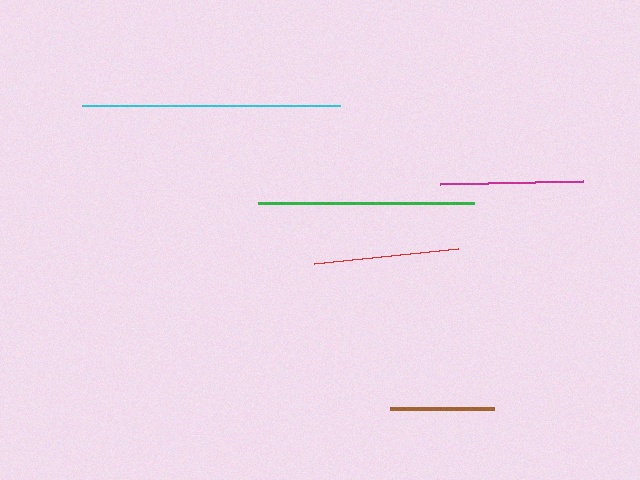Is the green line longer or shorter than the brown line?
The green line is longer than the brown line.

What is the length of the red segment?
The red segment is approximately 145 pixels long.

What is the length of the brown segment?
The brown segment is approximately 104 pixels long.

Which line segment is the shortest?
The brown line is the shortest at approximately 104 pixels.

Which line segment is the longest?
The cyan line is the longest at approximately 257 pixels.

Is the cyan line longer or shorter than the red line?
The cyan line is longer than the red line.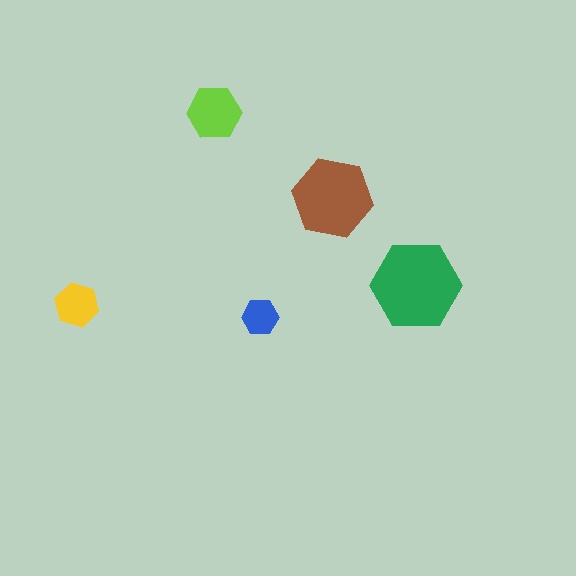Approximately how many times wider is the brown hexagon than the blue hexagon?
About 2 times wider.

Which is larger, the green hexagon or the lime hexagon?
The green one.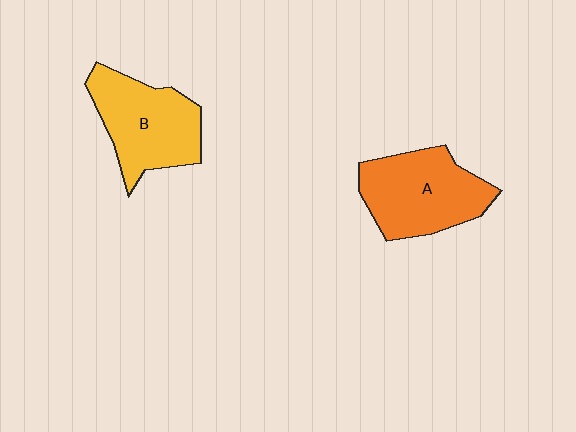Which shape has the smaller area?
Shape B (yellow).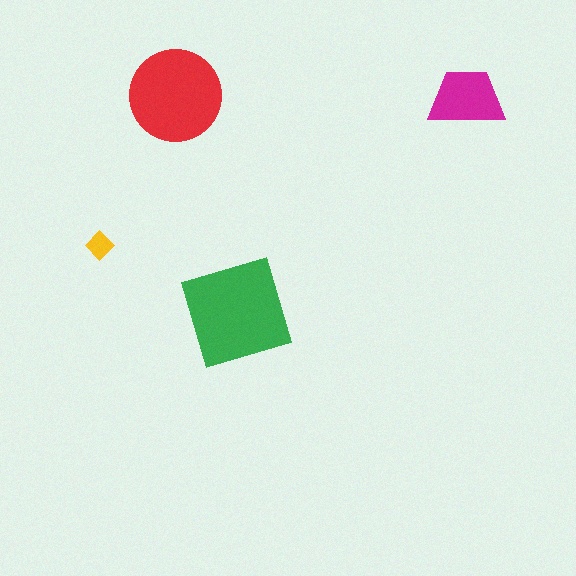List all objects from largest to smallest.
The green square, the red circle, the magenta trapezoid, the yellow diamond.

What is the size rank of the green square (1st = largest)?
1st.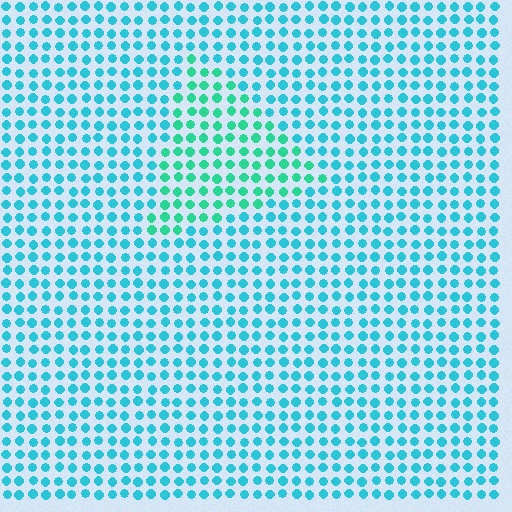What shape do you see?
I see a triangle.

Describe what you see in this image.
The image is filled with small cyan elements in a uniform arrangement. A triangle-shaped region is visible where the elements are tinted to a slightly different hue, forming a subtle color boundary.